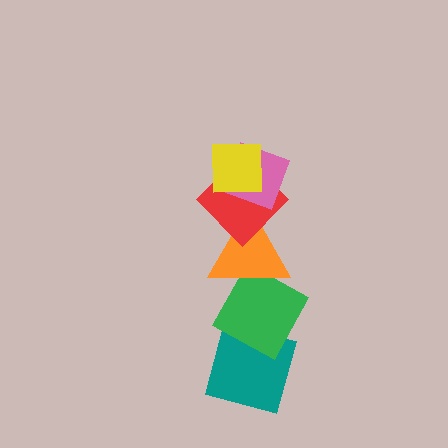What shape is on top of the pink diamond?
The yellow square is on top of the pink diamond.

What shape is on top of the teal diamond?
The green diamond is on top of the teal diamond.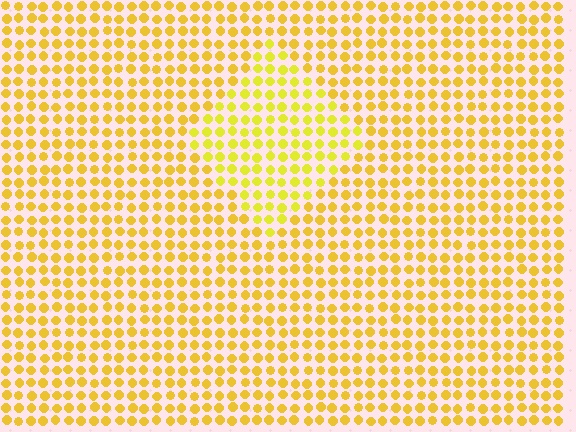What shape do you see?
I see a diamond.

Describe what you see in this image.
The image is filled with small yellow elements in a uniform arrangement. A diamond-shaped region is visible where the elements are tinted to a slightly different hue, forming a subtle color boundary.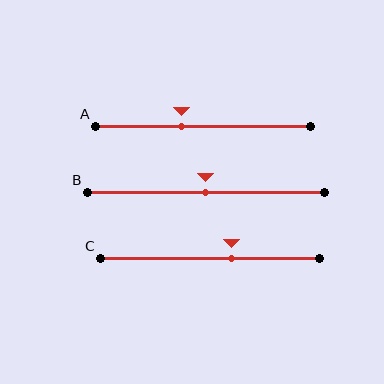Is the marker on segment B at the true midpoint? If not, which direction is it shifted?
Yes, the marker on segment B is at the true midpoint.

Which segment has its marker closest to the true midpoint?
Segment B has its marker closest to the true midpoint.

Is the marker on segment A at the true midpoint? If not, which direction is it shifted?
No, the marker on segment A is shifted to the left by about 10% of the segment length.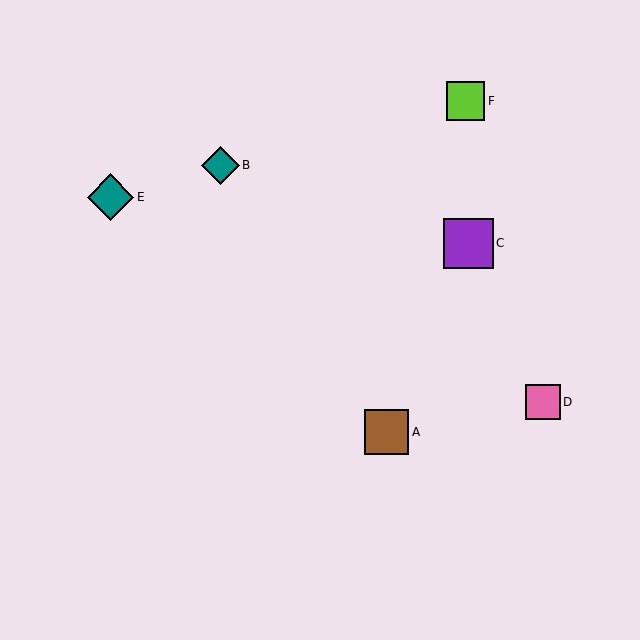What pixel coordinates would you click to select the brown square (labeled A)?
Click at (387, 432) to select the brown square A.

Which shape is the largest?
The purple square (labeled C) is the largest.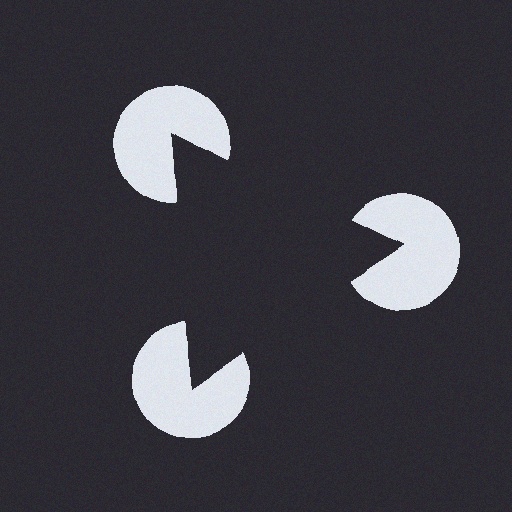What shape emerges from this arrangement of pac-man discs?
An illusory triangle — its edges are inferred from the aligned wedge cuts in the pac-man discs, not physically drawn.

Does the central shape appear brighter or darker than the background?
It typically appears slightly darker than the background, even though no actual brightness change is drawn.